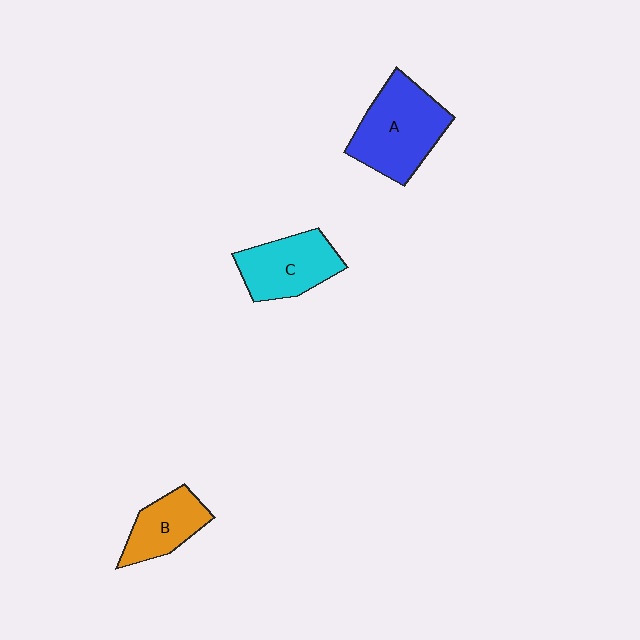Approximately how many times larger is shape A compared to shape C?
Approximately 1.3 times.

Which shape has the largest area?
Shape A (blue).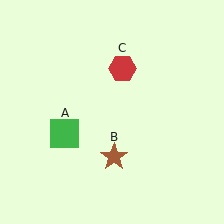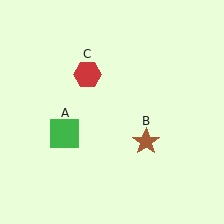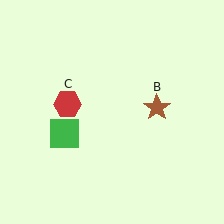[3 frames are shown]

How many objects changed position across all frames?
2 objects changed position: brown star (object B), red hexagon (object C).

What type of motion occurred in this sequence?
The brown star (object B), red hexagon (object C) rotated counterclockwise around the center of the scene.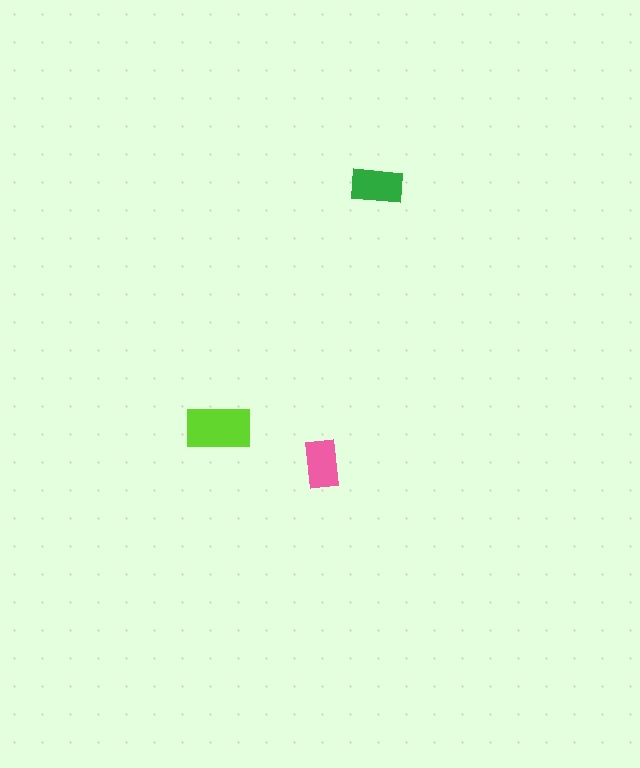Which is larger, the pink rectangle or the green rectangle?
The green one.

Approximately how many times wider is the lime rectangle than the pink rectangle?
About 1.5 times wider.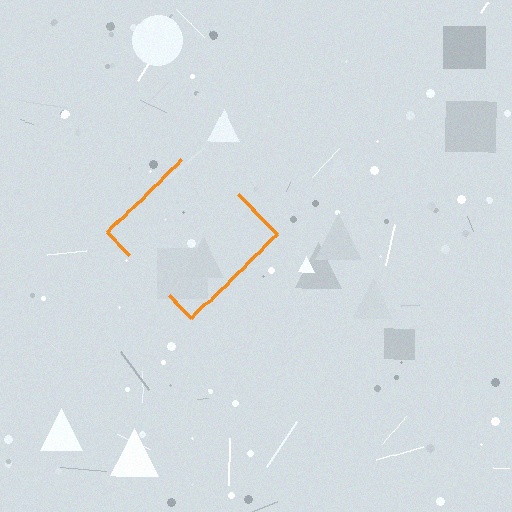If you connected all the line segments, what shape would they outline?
They would outline a diamond.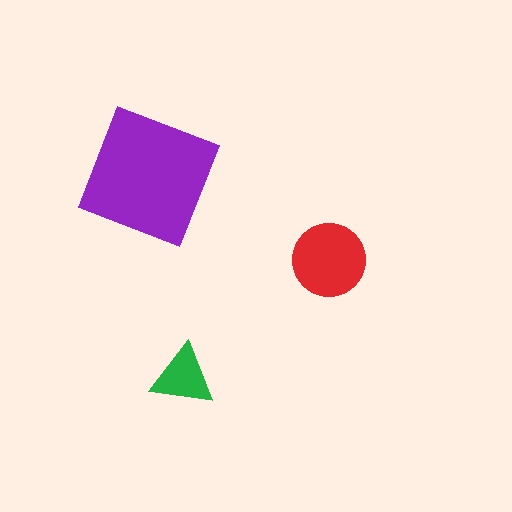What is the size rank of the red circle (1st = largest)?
2nd.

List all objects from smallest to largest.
The green triangle, the red circle, the purple square.